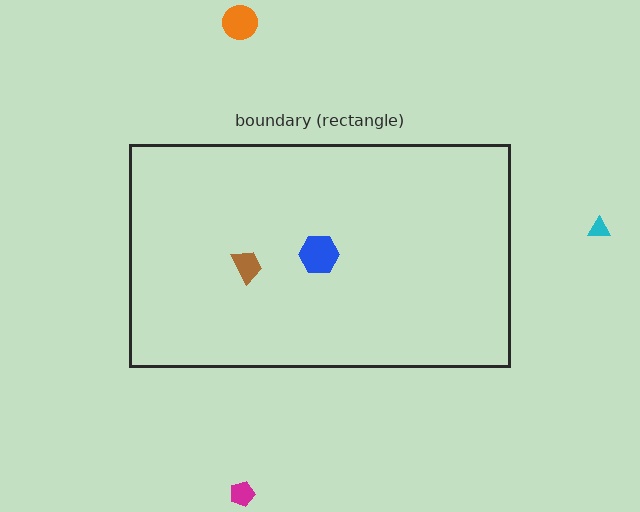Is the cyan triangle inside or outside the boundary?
Outside.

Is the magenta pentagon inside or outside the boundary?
Outside.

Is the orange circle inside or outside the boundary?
Outside.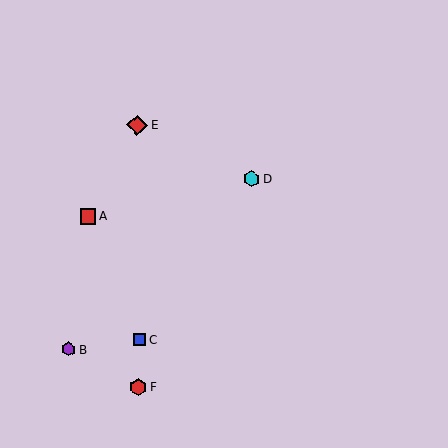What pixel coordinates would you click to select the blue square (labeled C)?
Click at (140, 340) to select the blue square C.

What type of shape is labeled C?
Shape C is a blue square.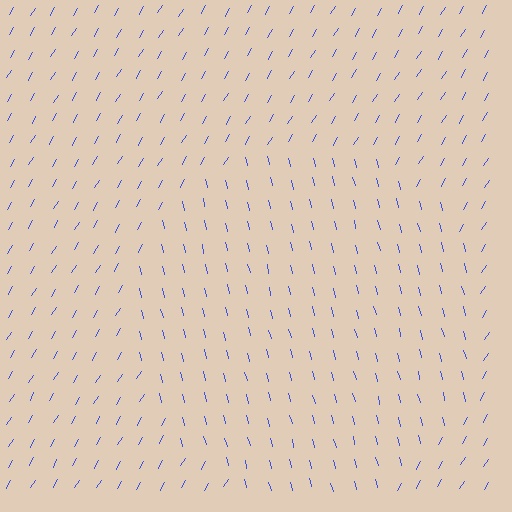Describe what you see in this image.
The image is filled with small blue line segments. A circle region in the image has lines oriented differently from the surrounding lines, creating a visible texture boundary.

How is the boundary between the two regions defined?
The boundary is defined purely by a change in line orientation (approximately 45 degrees difference). All lines are the same color and thickness.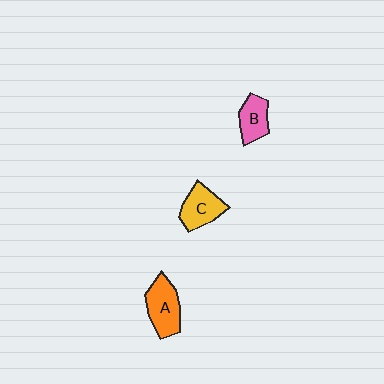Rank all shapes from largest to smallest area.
From largest to smallest: A (orange), C (yellow), B (pink).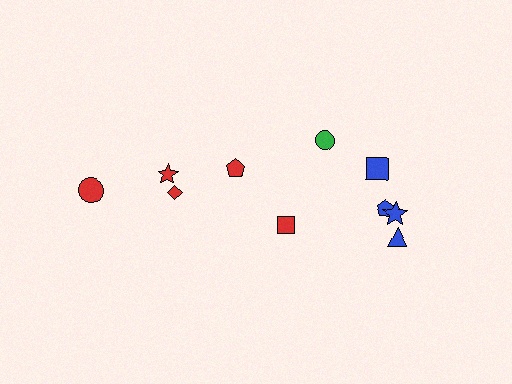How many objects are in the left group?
There are 4 objects.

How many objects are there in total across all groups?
There are 10 objects.